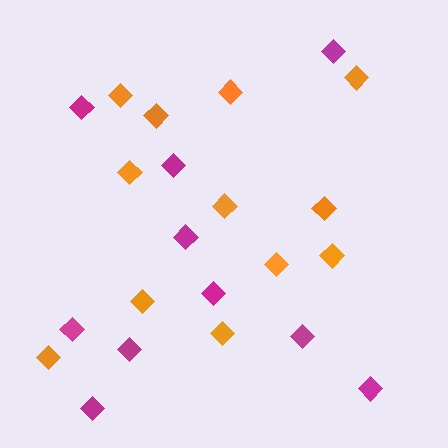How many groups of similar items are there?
There are 2 groups: one group of magenta diamonds (10) and one group of orange diamonds (12).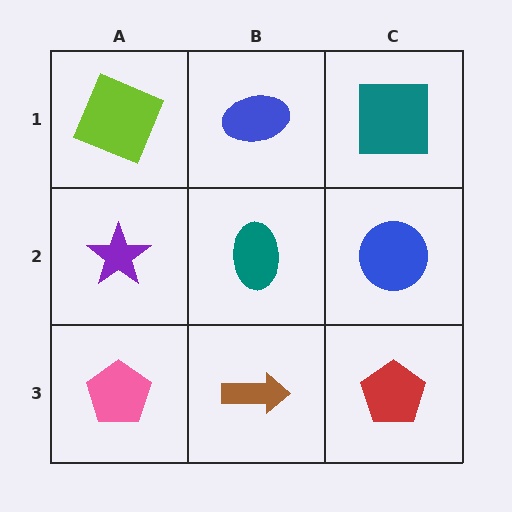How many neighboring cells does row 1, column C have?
2.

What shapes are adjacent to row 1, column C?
A blue circle (row 2, column C), a blue ellipse (row 1, column B).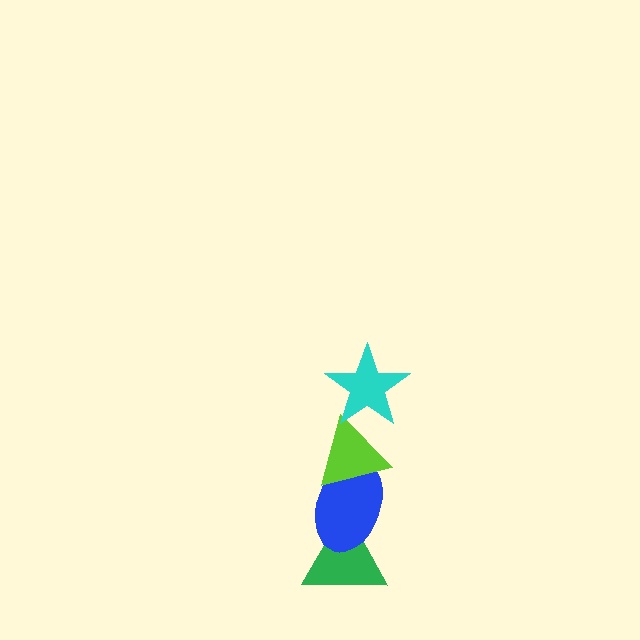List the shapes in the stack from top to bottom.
From top to bottom: the cyan star, the lime triangle, the blue ellipse, the green triangle.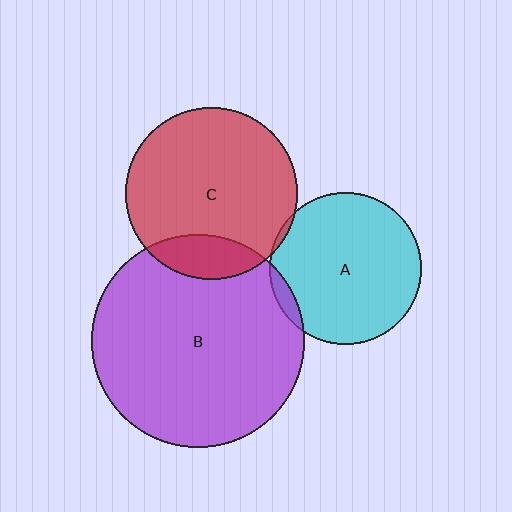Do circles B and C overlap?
Yes.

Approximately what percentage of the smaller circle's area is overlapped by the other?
Approximately 15%.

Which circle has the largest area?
Circle B (purple).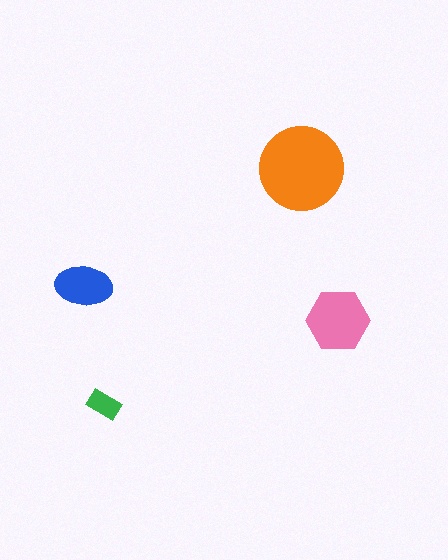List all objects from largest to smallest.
The orange circle, the pink hexagon, the blue ellipse, the green rectangle.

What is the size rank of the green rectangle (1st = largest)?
4th.